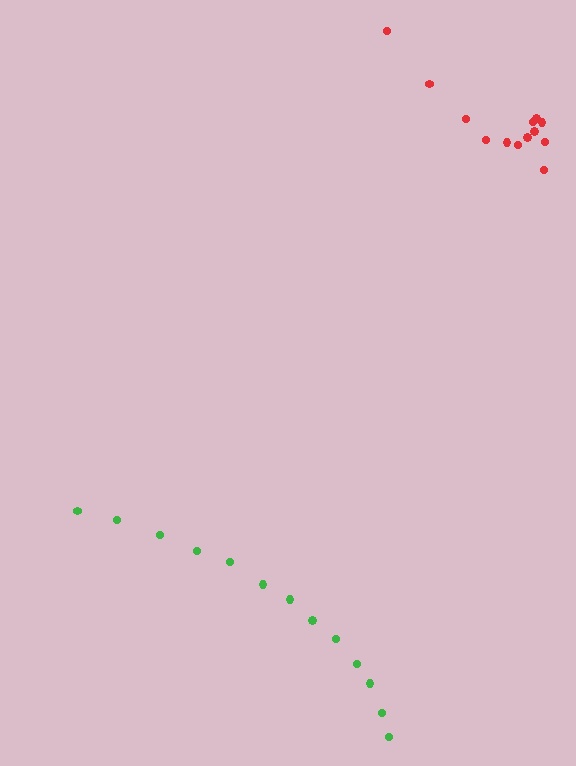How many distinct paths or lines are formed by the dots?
There are 2 distinct paths.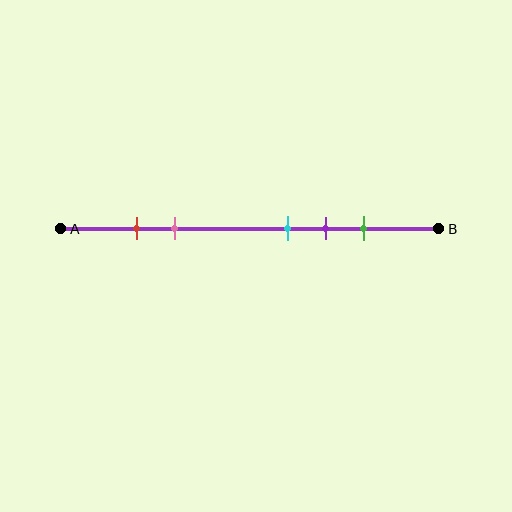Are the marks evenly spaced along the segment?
No, the marks are not evenly spaced.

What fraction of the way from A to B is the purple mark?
The purple mark is approximately 70% (0.7) of the way from A to B.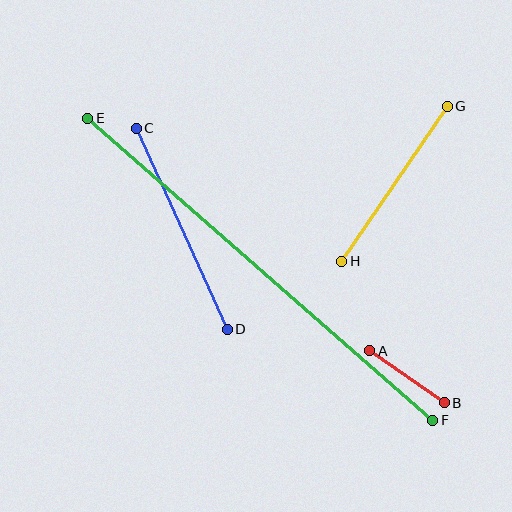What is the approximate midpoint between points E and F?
The midpoint is at approximately (260, 269) pixels.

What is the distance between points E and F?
The distance is approximately 458 pixels.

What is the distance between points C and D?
The distance is approximately 221 pixels.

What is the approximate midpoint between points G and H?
The midpoint is at approximately (395, 184) pixels.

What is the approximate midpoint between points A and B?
The midpoint is at approximately (407, 377) pixels.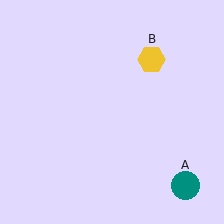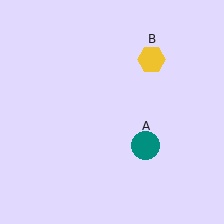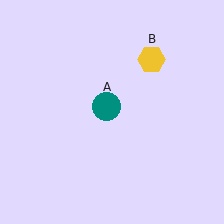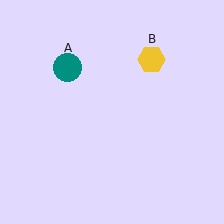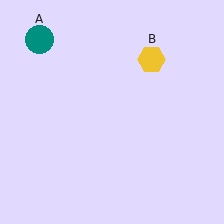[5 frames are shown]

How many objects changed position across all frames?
1 object changed position: teal circle (object A).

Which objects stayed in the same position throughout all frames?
Yellow hexagon (object B) remained stationary.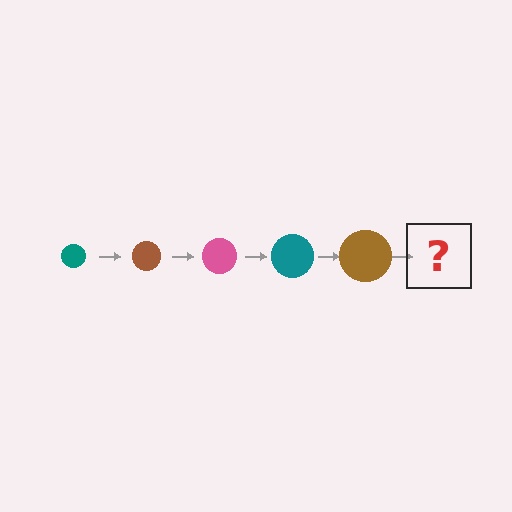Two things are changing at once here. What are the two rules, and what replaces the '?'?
The two rules are that the circle grows larger each step and the color cycles through teal, brown, and pink. The '?' should be a pink circle, larger than the previous one.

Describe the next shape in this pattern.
It should be a pink circle, larger than the previous one.